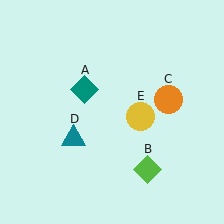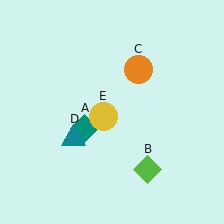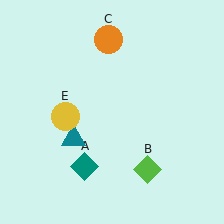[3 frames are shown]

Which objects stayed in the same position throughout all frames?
Lime diamond (object B) and teal triangle (object D) remained stationary.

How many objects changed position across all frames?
3 objects changed position: teal diamond (object A), orange circle (object C), yellow circle (object E).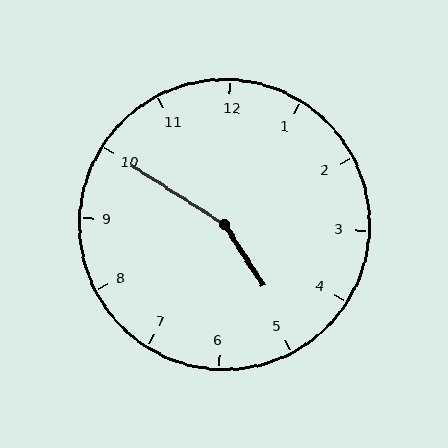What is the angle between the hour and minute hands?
Approximately 155 degrees.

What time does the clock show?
4:50.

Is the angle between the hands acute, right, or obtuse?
It is obtuse.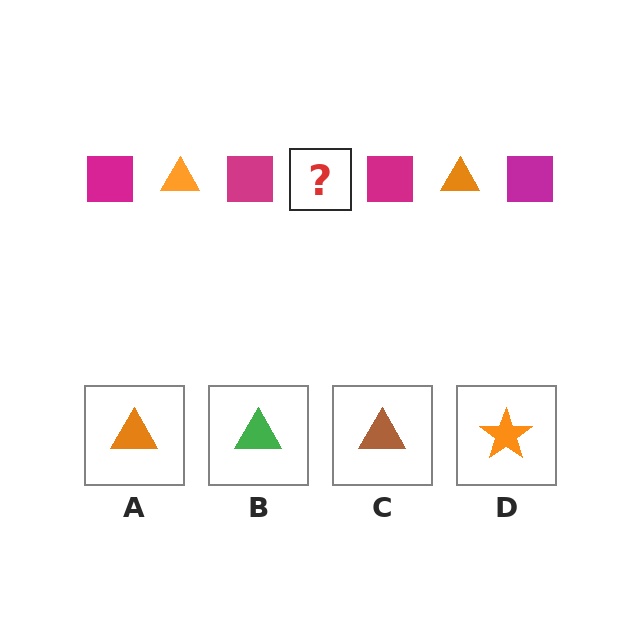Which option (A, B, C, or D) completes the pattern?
A.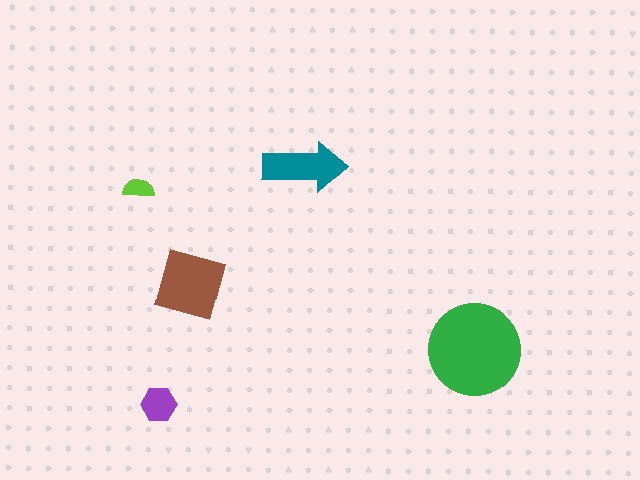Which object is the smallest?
The lime semicircle.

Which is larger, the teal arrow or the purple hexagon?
The teal arrow.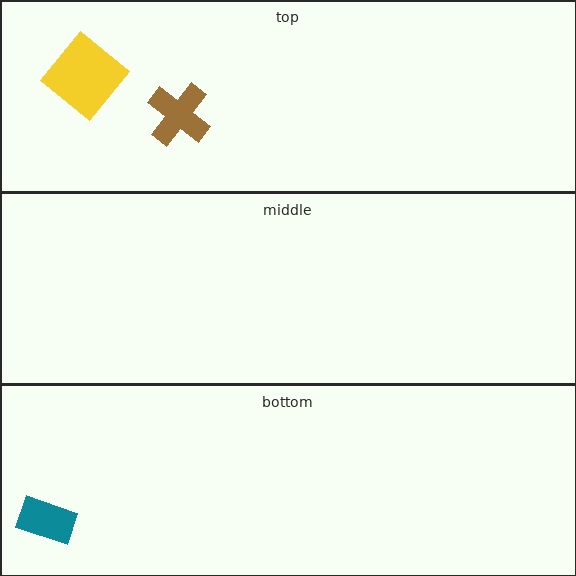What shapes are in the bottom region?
The teal rectangle.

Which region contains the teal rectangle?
The bottom region.